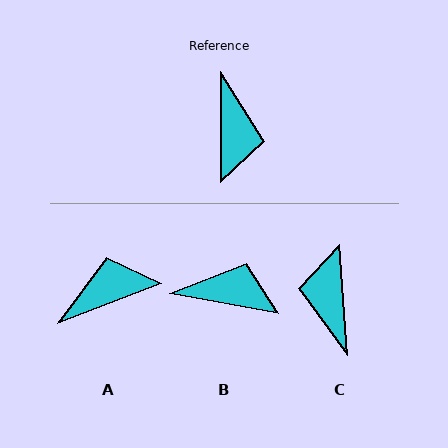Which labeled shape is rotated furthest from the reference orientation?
C, about 176 degrees away.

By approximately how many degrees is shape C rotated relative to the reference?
Approximately 176 degrees clockwise.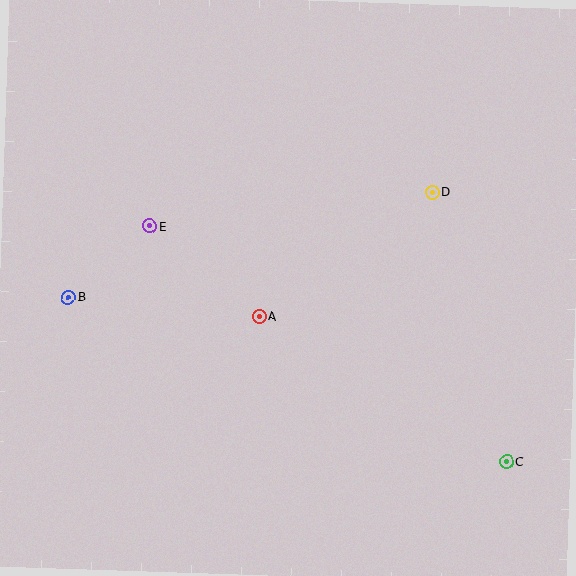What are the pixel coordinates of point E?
Point E is at (150, 226).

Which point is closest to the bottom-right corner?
Point C is closest to the bottom-right corner.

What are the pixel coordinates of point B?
Point B is at (68, 297).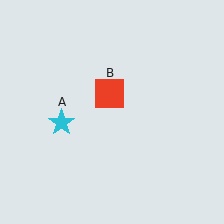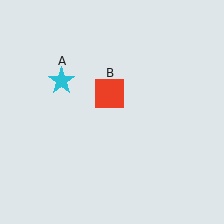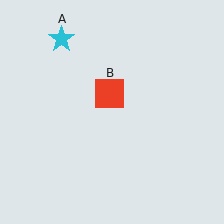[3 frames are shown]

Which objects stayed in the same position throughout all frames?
Red square (object B) remained stationary.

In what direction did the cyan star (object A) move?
The cyan star (object A) moved up.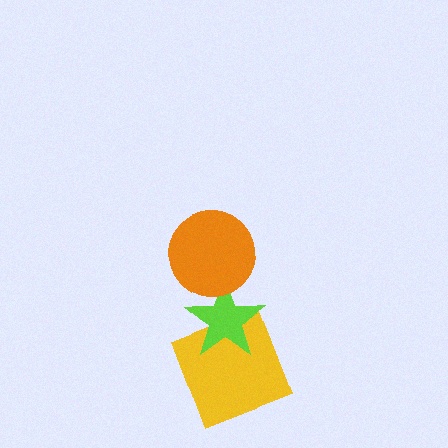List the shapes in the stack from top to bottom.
From top to bottom: the orange circle, the lime star, the yellow square.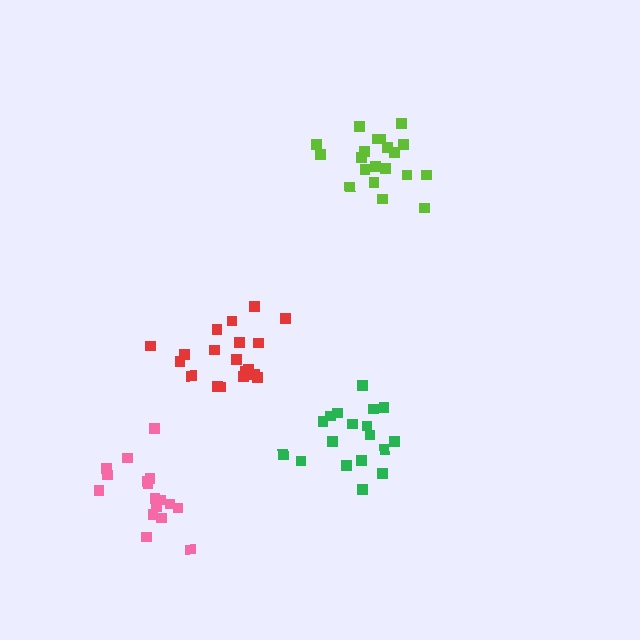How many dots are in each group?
Group 1: 19 dots, Group 2: 18 dots, Group 3: 17 dots, Group 4: 20 dots (74 total).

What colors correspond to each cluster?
The clusters are colored: red, green, pink, lime.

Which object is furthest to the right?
The lime cluster is rightmost.